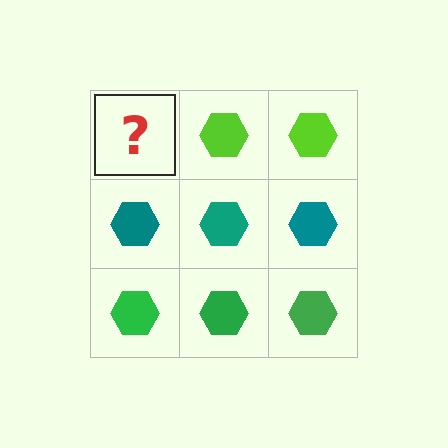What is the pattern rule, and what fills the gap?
The rule is that each row has a consistent color. The gap should be filled with a lime hexagon.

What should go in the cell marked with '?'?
The missing cell should contain a lime hexagon.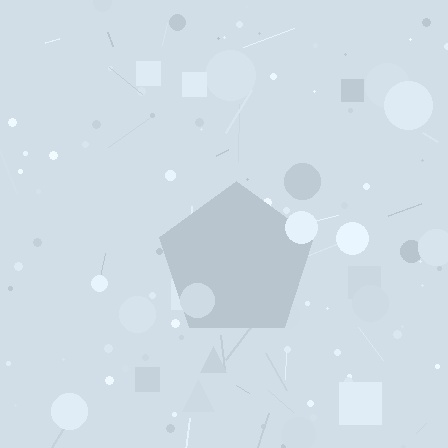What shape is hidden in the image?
A pentagon is hidden in the image.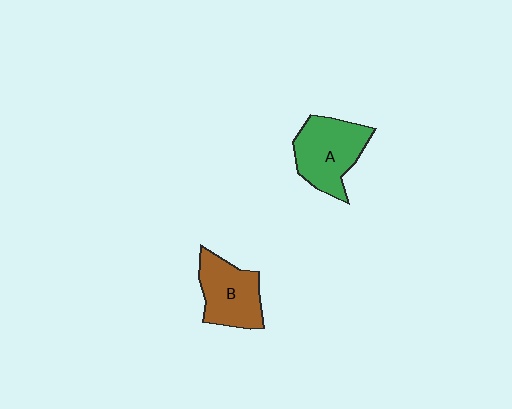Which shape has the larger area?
Shape A (green).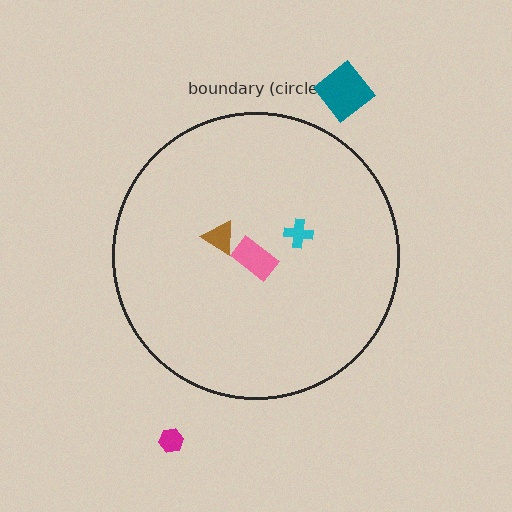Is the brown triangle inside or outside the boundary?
Inside.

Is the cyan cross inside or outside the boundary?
Inside.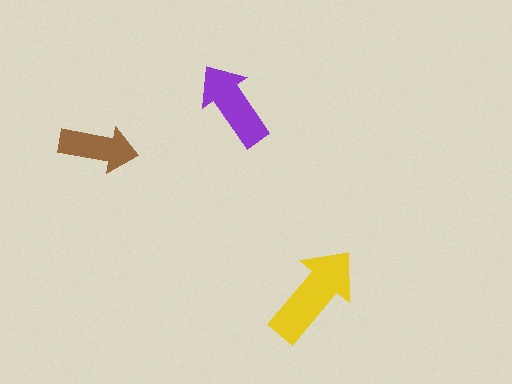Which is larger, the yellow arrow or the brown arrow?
The yellow one.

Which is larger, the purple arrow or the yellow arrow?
The yellow one.